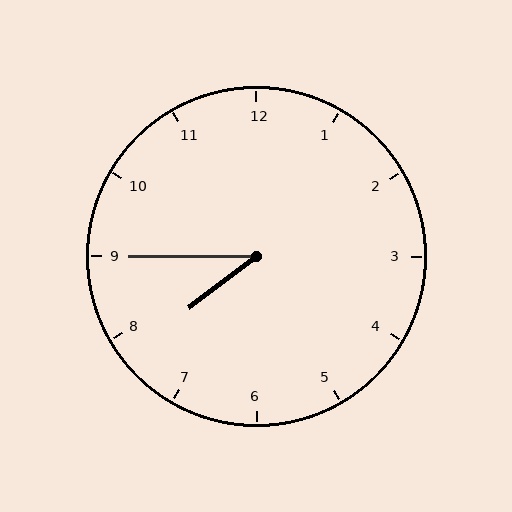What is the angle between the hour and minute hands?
Approximately 38 degrees.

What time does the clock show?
7:45.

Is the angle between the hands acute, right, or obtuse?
It is acute.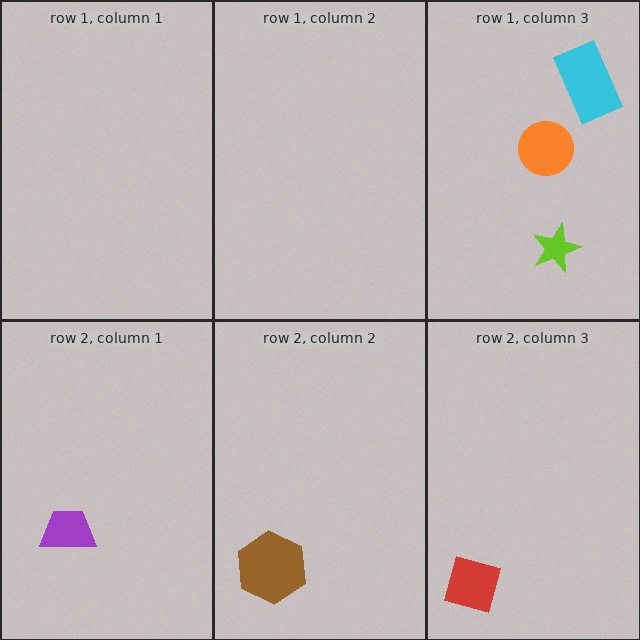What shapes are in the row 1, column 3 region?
The lime star, the orange circle, the cyan rectangle.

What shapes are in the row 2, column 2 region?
The brown hexagon.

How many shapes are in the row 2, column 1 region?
1.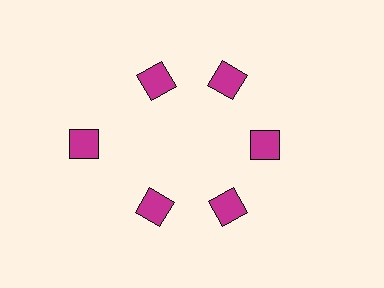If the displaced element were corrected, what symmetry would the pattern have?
It would have 6-fold rotational symmetry — the pattern would map onto itself every 60 degrees.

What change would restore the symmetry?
The symmetry would be restored by moving it inward, back onto the ring so that all 6 diamonds sit at equal angles and equal distance from the center.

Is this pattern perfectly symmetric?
No. The 6 magenta diamonds are arranged in a ring, but one element near the 9 o'clock position is pushed outward from the center, breaking the 6-fold rotational symmetry.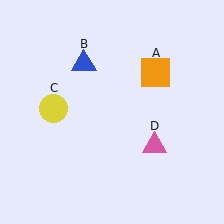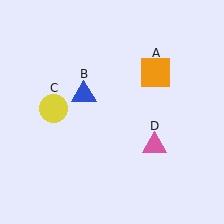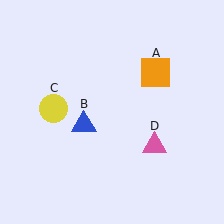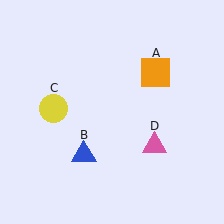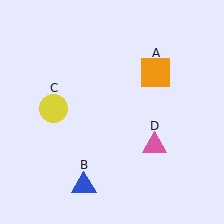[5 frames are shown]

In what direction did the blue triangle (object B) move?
The blue triangle (object B) moved down.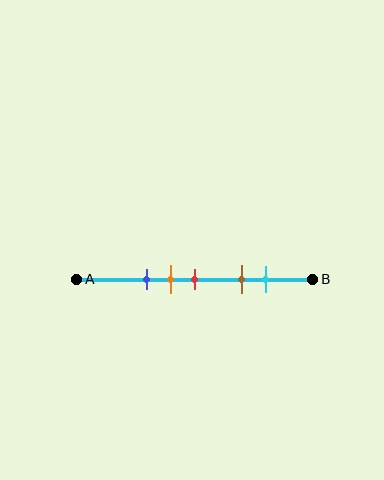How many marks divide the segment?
There are 5 marks dividing the segment.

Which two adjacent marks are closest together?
The orange and red marks are the closest adjacent pair.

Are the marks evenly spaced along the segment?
No, the marks are not evenly spaced.